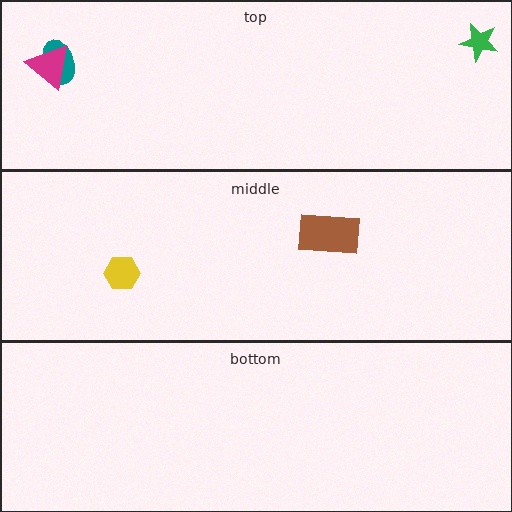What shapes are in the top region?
The green star, the teal ellipse, the magenta triangle.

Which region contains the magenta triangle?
The top region.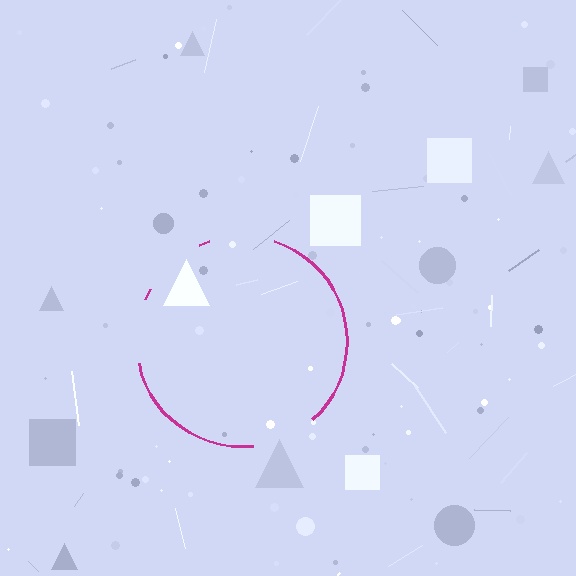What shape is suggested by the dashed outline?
The dashed outline suggests a circle.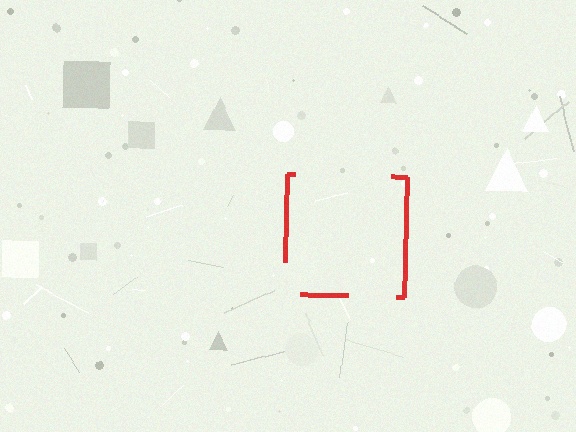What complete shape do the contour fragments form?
The contour fragments form a square.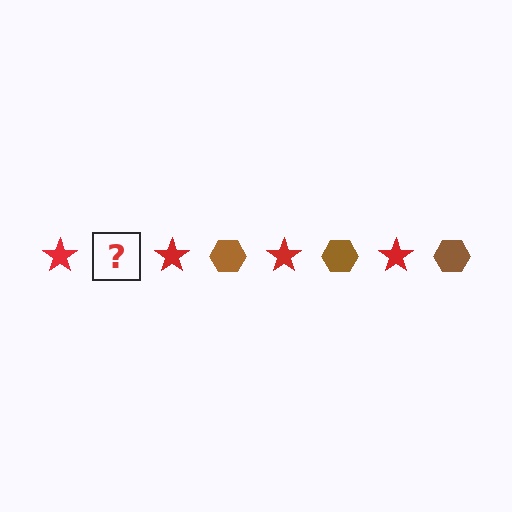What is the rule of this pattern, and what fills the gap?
The rule is that the pattern alternates between red star and brown hexagon. The gap should be filled with a brown hexagon.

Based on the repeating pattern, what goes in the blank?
The blank should be a brown hexagon.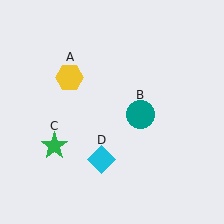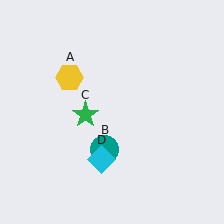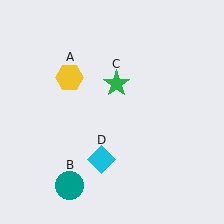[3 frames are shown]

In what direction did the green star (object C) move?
The green star (object C) moved up and to the right.